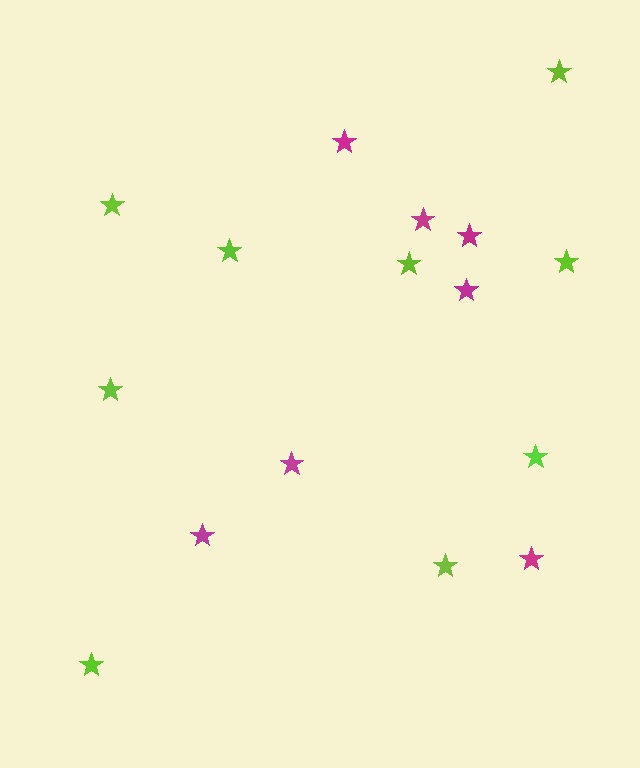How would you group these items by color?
There are 2 groups: one group of magenta stars (7) and one group of lime stars (9).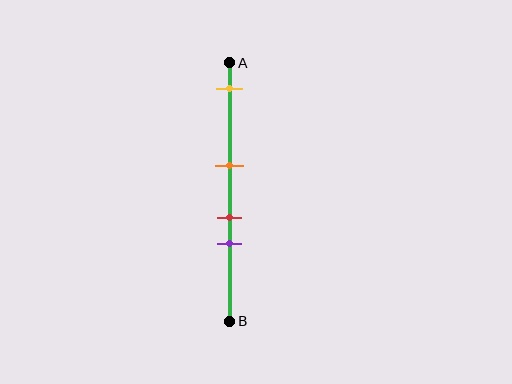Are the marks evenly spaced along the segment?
No, the marks are not evenly spaced.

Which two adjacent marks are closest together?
The red and purple marks are the closest adjacent pair.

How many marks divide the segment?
There are 4 marks dividing the segment.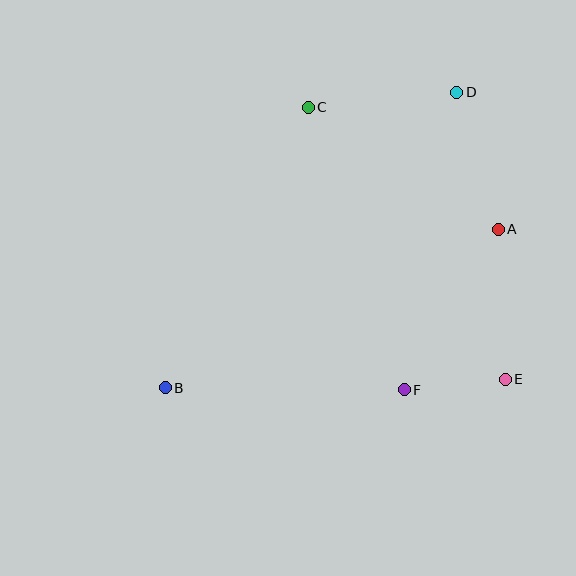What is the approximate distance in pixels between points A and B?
The distance between A and B is approximately 369 pixels.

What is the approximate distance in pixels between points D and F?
The distance between D and F is approximately 302 pixels.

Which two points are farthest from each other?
Points B and D are farthest from each other.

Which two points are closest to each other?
Points E and F are closest to each other.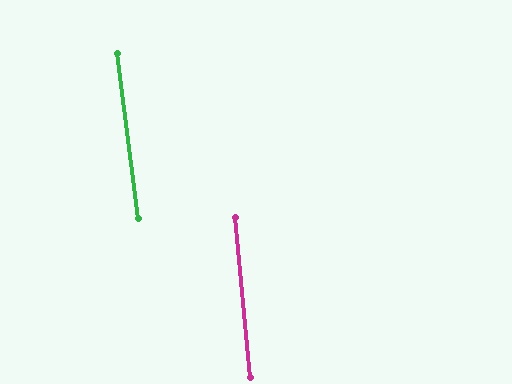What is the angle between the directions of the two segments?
Approximately 2 degrees.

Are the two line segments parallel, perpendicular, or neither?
Parallel — their directions differ by only 1.9°.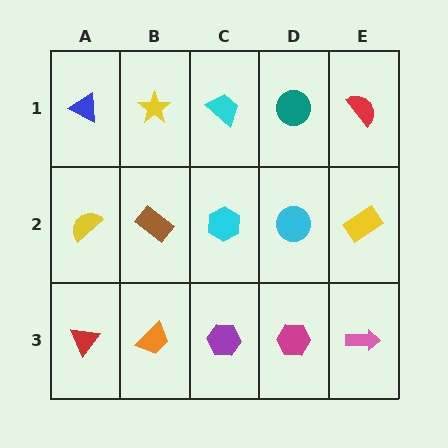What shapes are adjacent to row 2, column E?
A red semicircle (row 1, column E), a pink arrow (row 3, column E), a cyan circle (row 2, column D).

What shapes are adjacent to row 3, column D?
A cyan circle (row 2, column D), a purple hexagon (row 3, column C), a pink arrow (row 3, column E).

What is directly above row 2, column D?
A teal circle.